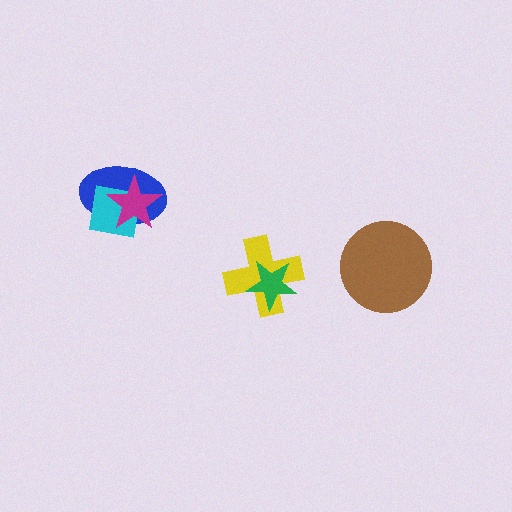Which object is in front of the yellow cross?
The green star is in front of the yellow cross.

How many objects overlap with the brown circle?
0 objects overlap with the brown circle.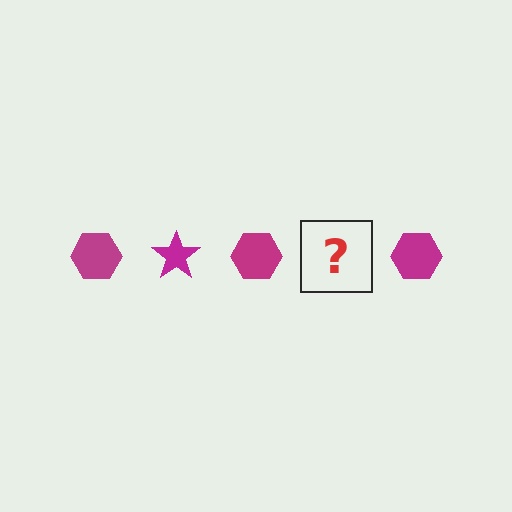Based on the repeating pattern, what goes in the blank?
The blank should be a magenta star.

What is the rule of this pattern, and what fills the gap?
The rule is that the pattern cycles through hexagon, star shapes in magenta. The gap should be filled with a magenta star.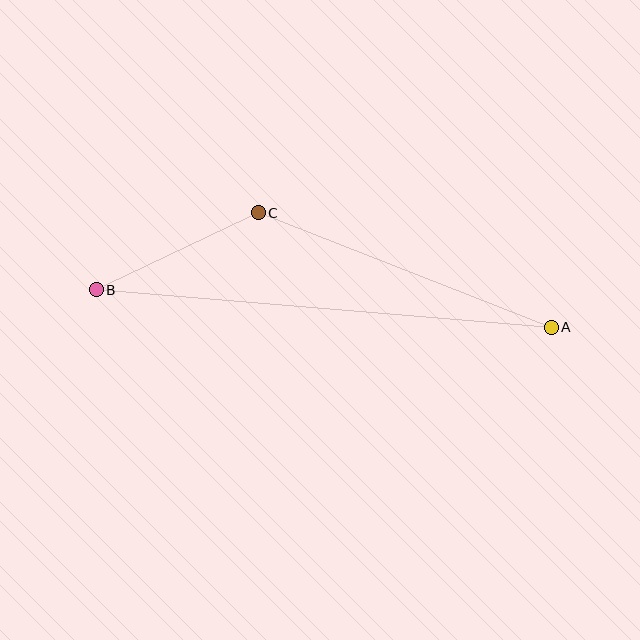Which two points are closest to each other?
Points B and C are closest to each other.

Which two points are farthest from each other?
Points A and B are farthest from each other.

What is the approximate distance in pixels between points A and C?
The distance between A and C is approximately 315 pixels.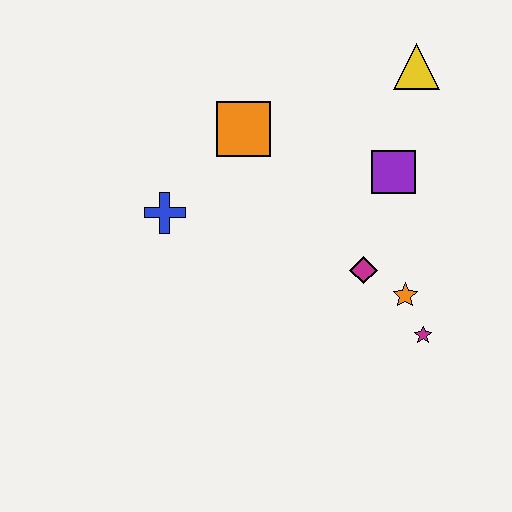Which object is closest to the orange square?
The blue cross is closest to the orange square.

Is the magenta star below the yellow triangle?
Yes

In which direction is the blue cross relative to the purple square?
The blue cross is to the left of the purple square.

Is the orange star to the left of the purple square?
No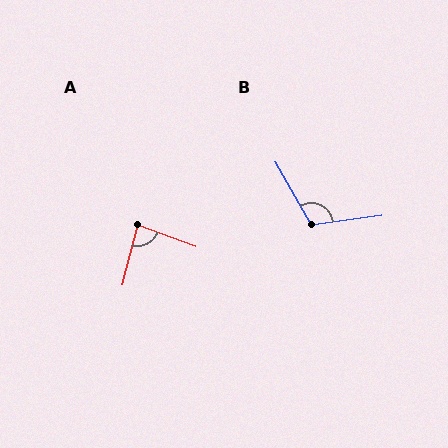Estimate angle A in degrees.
Approximately 84 degrees.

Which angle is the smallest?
A, at approximately 84 degrees.